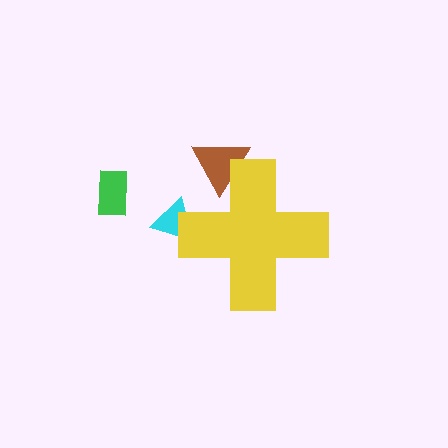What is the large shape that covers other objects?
A yellow cross.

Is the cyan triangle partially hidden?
Yes, the cyan triangle is partially hidden behind the yellow cross.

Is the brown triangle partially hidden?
Yes, the brown triangle is partially hidden behind the yellow cross.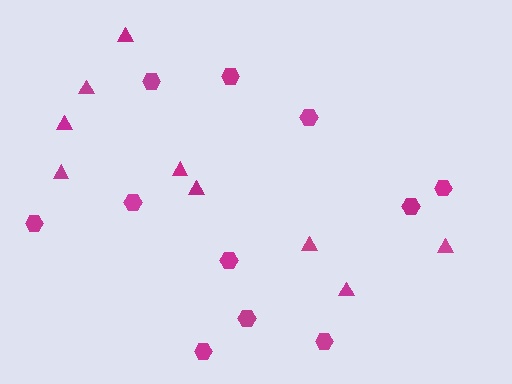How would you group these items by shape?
There are 2 groups: one group of triangles (9) and one group of hexagons (11).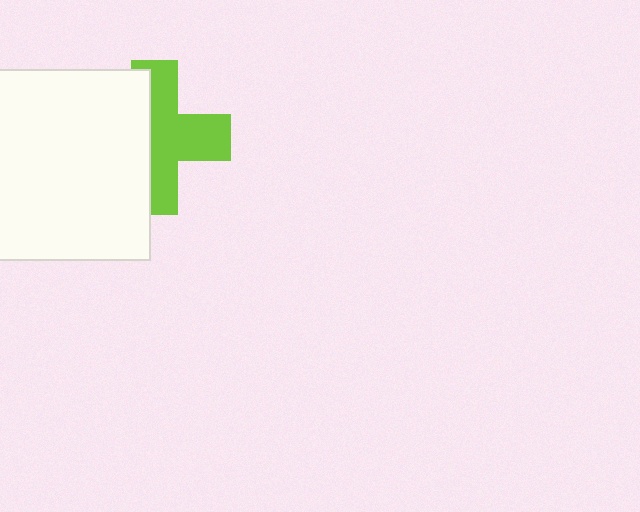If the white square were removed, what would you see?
You would see the complete lime cross.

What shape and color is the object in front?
The object in front is a white square.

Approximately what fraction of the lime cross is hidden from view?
Roughly 45% of the lime cross is hidden behind the white square.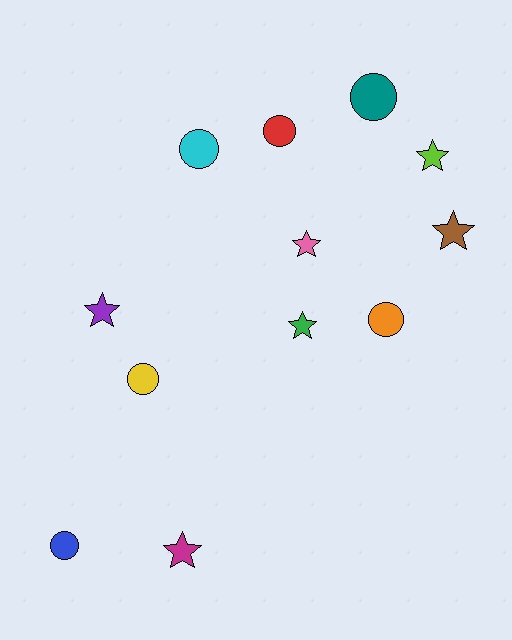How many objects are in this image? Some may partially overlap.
There are 12 objects.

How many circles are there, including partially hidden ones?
There are 6 circles.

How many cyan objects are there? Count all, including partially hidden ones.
There is 1 cyan object.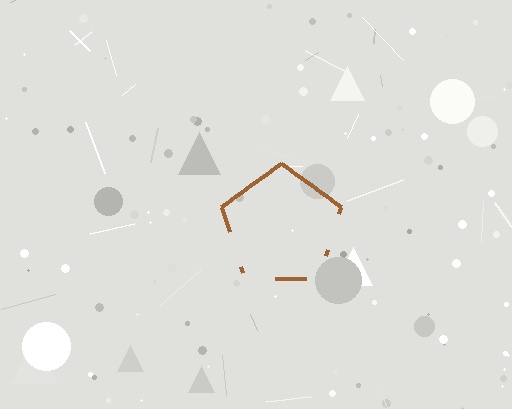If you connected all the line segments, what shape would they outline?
They would outline a pentagon.